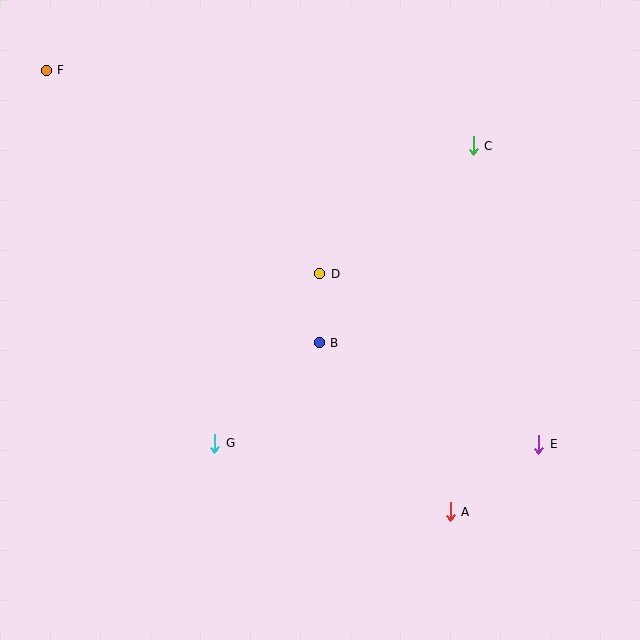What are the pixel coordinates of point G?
Point G is at (215, 443).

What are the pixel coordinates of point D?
Point D is at (320, 274).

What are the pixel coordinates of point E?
Point E is at (539, 444).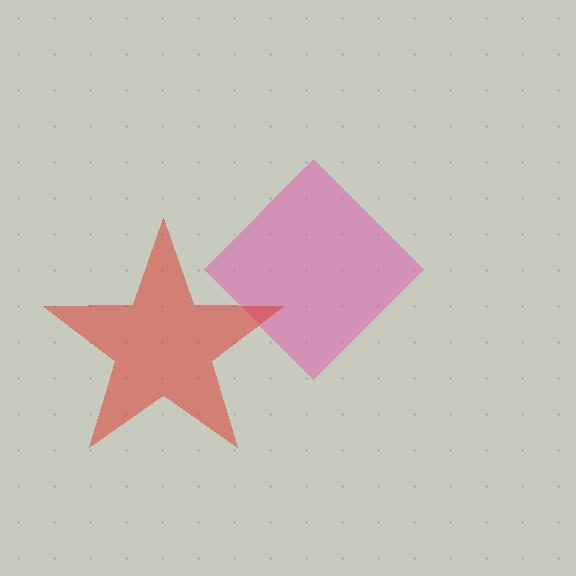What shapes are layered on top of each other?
The layered shapes are: a pink diamond, a red star.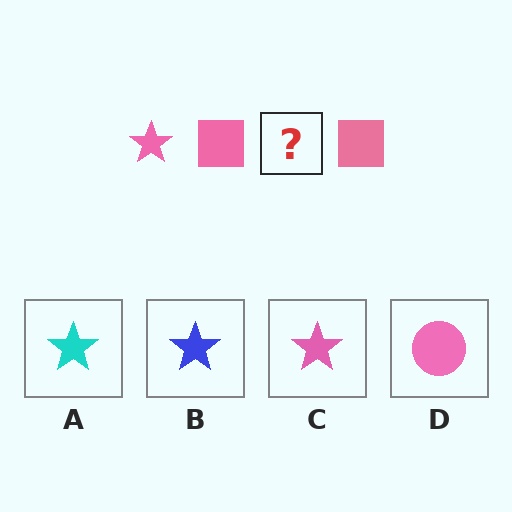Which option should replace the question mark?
Option C.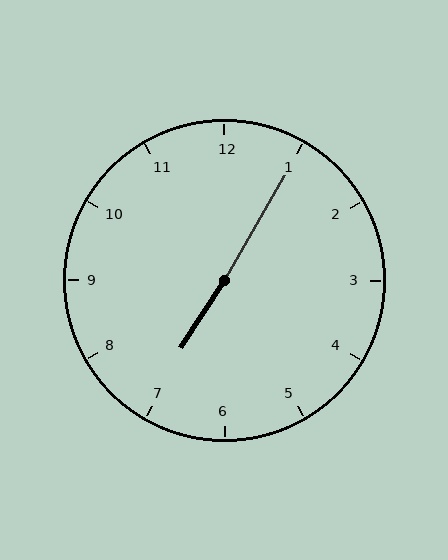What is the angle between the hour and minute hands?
Approximately 178 degrees.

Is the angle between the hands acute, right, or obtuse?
It is obtuse.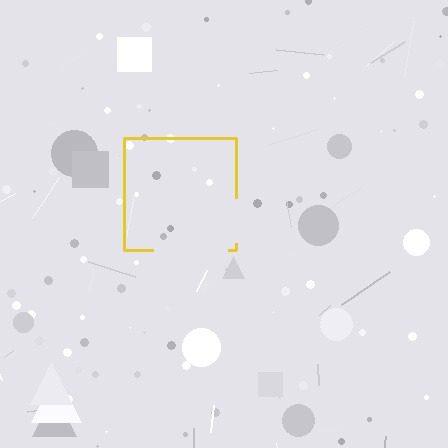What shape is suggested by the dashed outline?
The dashed outline suggests a square.